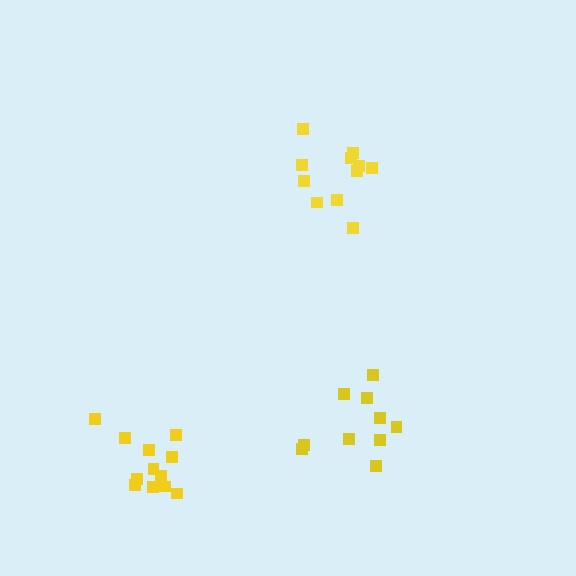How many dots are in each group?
Group 1: 11 dots, Group 2: 10 dots, Group 3: 12 dots (33 total).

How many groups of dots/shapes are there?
There are 3 groups.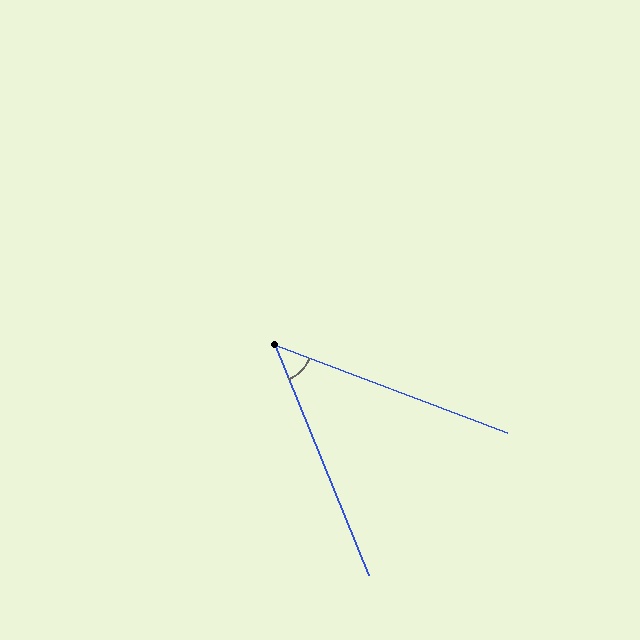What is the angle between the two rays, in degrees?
Approximately 47 degrees.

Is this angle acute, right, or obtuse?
It is acute.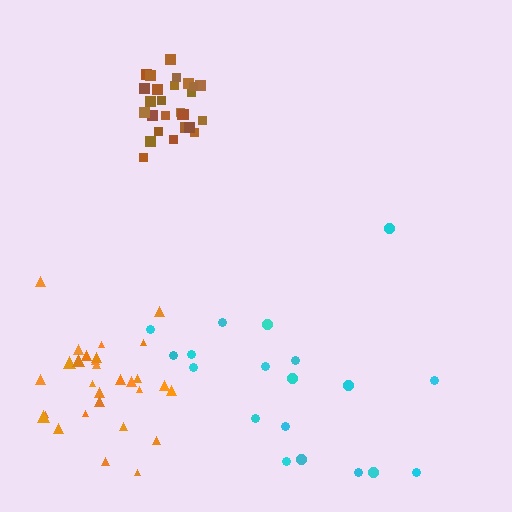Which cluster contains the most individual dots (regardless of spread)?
Orange (29).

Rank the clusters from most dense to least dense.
brown, orange, cyan.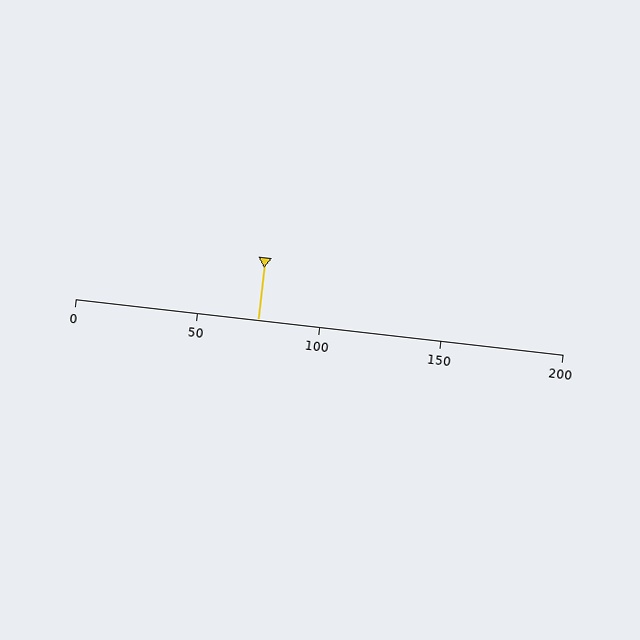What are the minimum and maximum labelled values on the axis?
The axis runs from 0 to 200.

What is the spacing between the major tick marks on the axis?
The major ticks are spaced 50 apart.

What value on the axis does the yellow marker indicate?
The marker indicates approximately 75.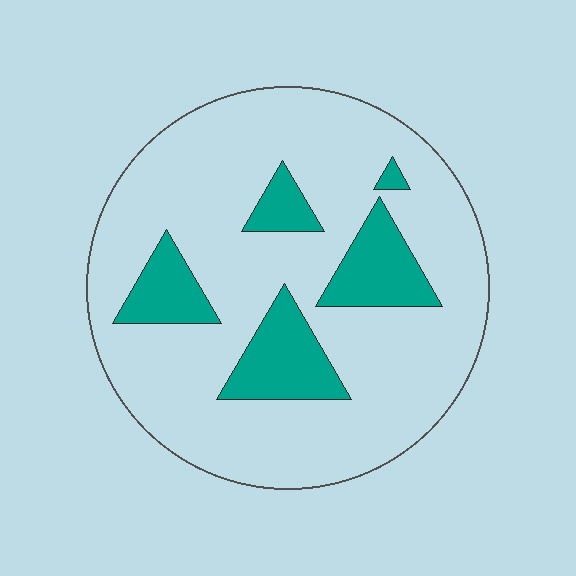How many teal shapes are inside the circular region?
5.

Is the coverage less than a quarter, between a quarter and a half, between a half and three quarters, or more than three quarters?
Less than a quarter.